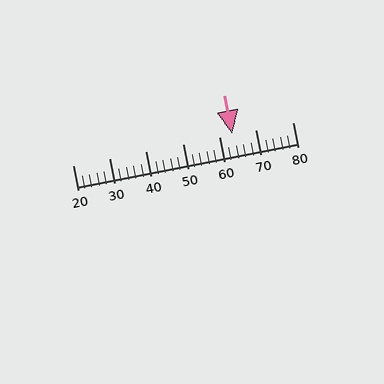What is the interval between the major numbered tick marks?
The major tick marks are spaced 10 units apart.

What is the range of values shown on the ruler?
The ruler shows values from 20 to 80.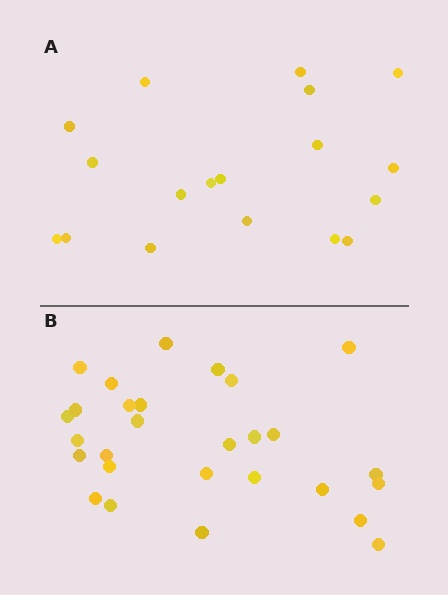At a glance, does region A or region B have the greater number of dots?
Region B (the bottom region) has more dots.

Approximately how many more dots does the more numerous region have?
Region B has roughly 10 or so more dots than region A.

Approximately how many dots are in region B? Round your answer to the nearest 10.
About 30 dots. (The exact count is 28, which rounds to 30.)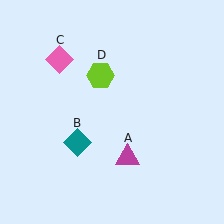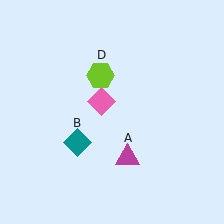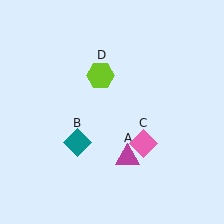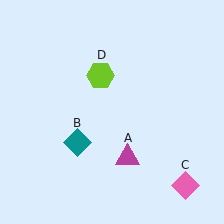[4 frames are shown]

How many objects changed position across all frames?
1 object changed position: pink diamond (object C).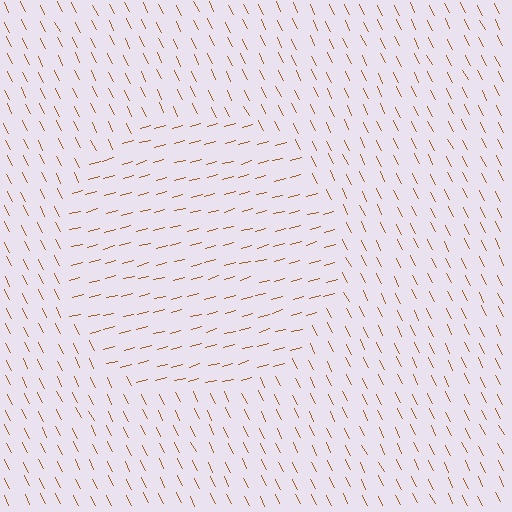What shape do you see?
I see a circle.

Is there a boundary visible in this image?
Yes, there is a texture boundary formed by a change in line orientation.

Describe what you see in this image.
The image is filled with small brown line segments. A circle region in the image has lines oriented differently from the surrounding lines, creating a visible texture boundary.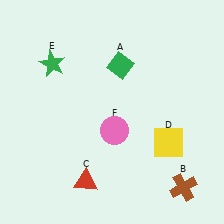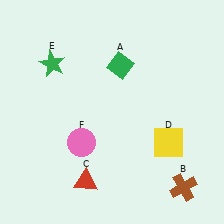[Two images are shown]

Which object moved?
The pink circle (F) moved left.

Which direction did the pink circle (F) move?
The pink circle (F) moved left.